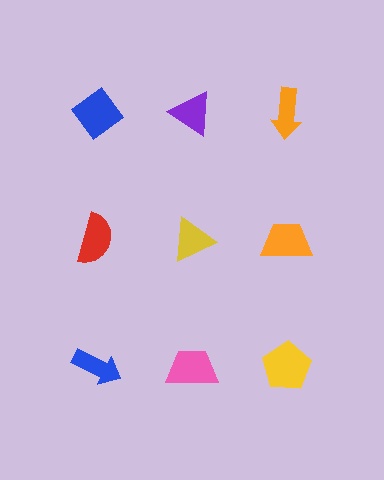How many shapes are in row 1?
3 shapes.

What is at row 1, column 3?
An orange arrow.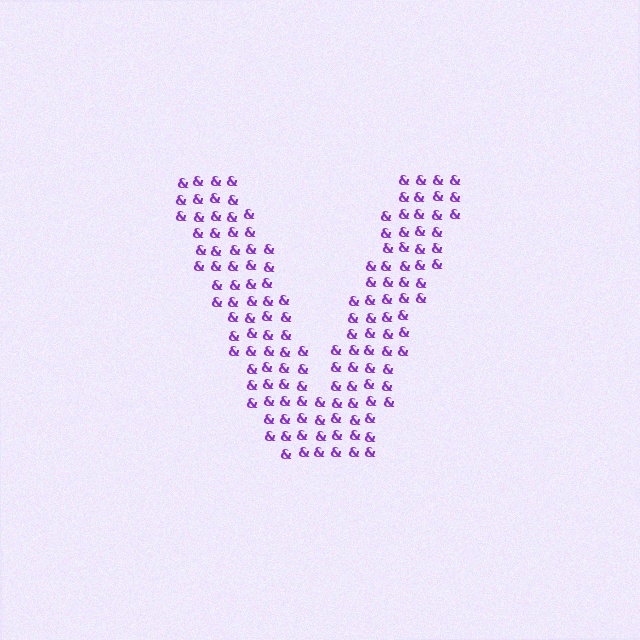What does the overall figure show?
The overall figure shows the letter V.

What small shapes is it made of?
It is made of small ampersands.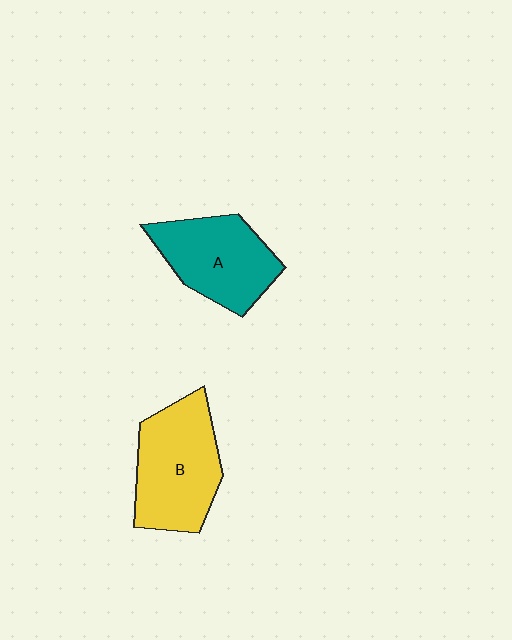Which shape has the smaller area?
Shape A (teal).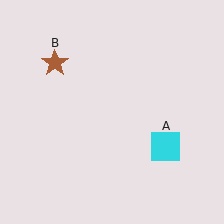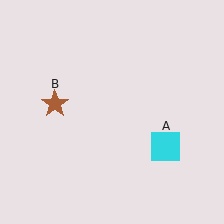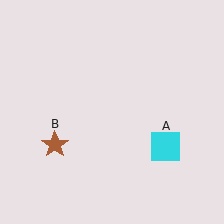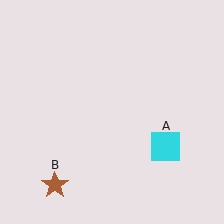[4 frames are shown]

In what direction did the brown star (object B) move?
The brown star (object B) moved down.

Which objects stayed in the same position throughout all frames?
Cyan square (object A) remained stationary.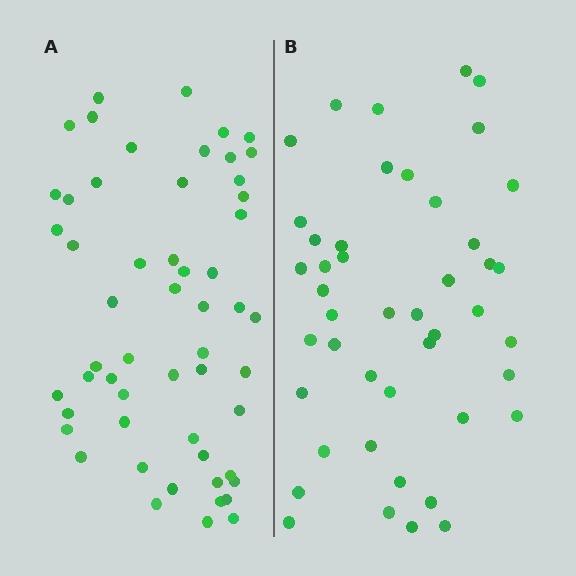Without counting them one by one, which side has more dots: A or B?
Region A (the left region) has more dots.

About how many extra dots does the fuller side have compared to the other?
Region A has roughly 10 or so more dots than region B.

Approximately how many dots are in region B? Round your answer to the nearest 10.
About 40 dots. (The exact count is 45, which rounds to 40.)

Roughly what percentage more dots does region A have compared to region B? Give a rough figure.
About 20% more.